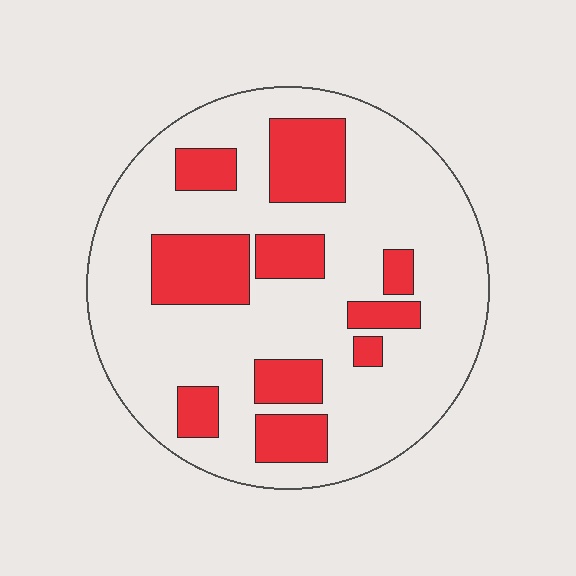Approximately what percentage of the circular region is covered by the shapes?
Approximately 25%.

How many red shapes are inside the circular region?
10.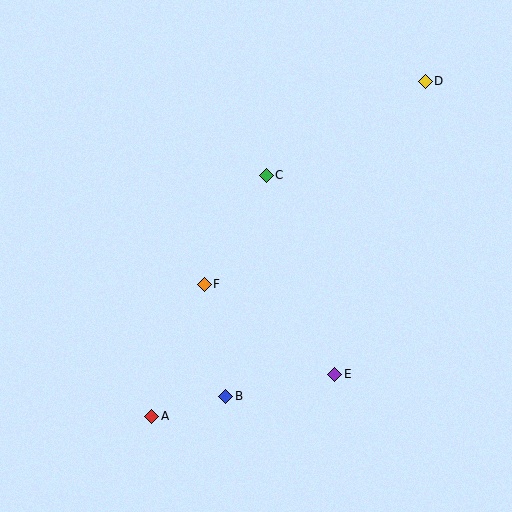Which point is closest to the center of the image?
Point F at (204, 284) is closest to the center.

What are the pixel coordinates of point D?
Point D is at (425, 81).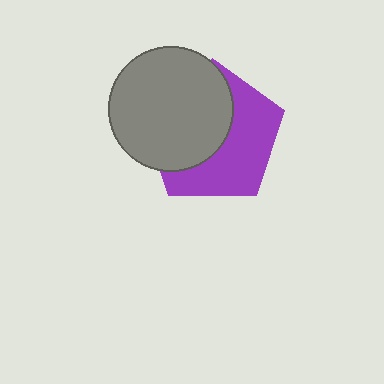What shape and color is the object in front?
The object in front is a gray circle.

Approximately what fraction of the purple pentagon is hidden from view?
Roughly 50% of the purple pentagon is hidden behind the gray circle.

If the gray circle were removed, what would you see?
You would see the complete purple pentagon.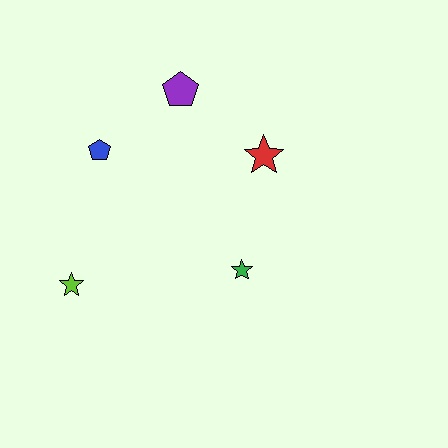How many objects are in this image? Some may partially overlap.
There are 5 objects.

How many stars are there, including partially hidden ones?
There are 3 stars.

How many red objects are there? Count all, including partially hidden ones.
There is 1 red object.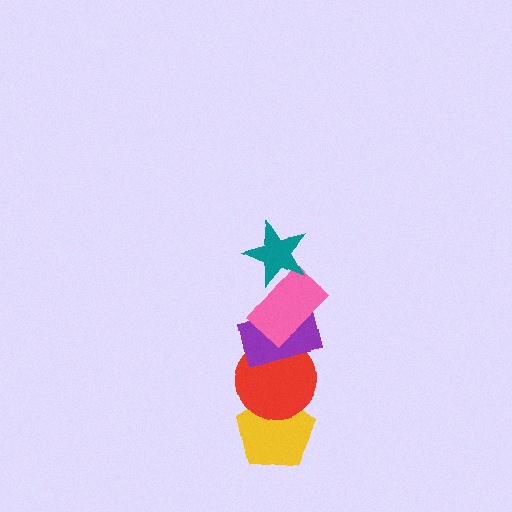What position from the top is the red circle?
The red circle is 4th from the top.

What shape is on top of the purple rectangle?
The pink rectangle is on top of the purple rectangle.